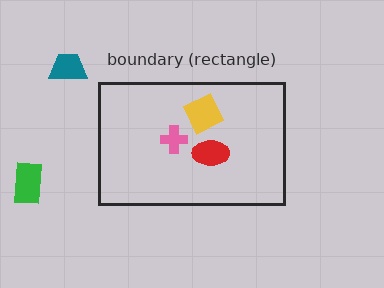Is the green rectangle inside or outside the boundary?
Outside.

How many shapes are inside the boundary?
3 inside, 2 outside.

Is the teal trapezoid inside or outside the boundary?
Outside.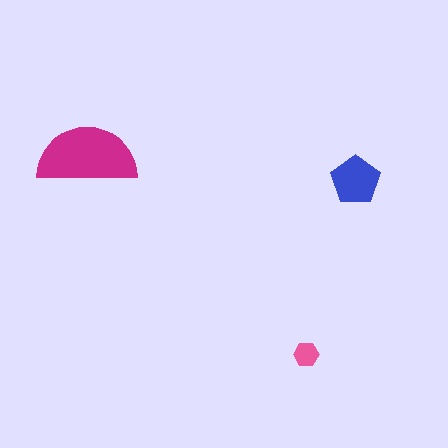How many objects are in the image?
There are 3 objects in the image.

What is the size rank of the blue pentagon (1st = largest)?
2nd.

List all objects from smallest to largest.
The pink hexagon, the blue pentagon, the magenta semicircle.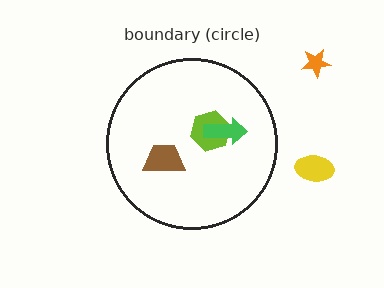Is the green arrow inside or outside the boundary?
Inside.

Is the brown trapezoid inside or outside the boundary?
Inside.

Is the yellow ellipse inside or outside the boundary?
Outside.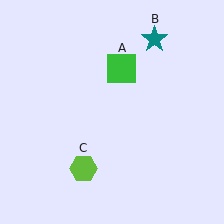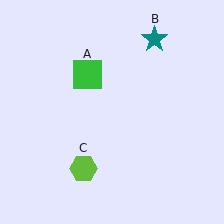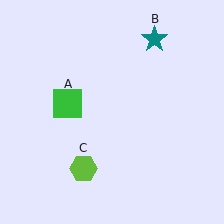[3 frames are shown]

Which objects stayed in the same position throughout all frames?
Teal star (object B) and lime hexagon (object C) remained stationary.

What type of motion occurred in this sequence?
The green square (object A) rotated counterclockwise around the center of the scene.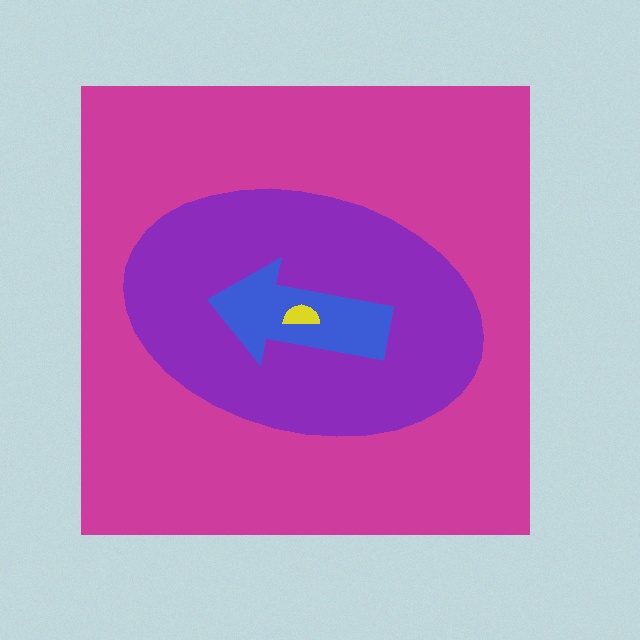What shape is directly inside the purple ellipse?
The blue arrow.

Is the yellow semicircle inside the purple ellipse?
Yes.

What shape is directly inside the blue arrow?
The yellow semicircle.